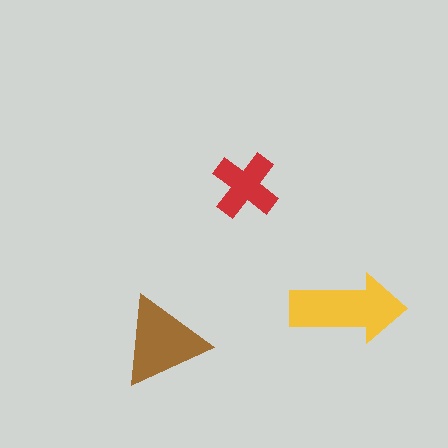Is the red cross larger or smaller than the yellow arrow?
Smaller.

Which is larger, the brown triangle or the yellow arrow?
The yellow arrow.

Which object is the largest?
The yellow arrow.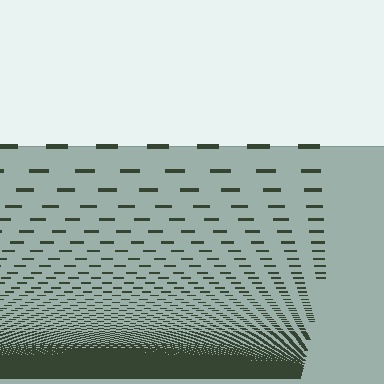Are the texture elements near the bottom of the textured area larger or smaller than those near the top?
Smaller. The gradient is inverted — elements near the bottom are smaller and denser.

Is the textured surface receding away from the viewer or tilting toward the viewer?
The surface appears to tilt toward the viewer. Texture elements get larger and sparser toward the top.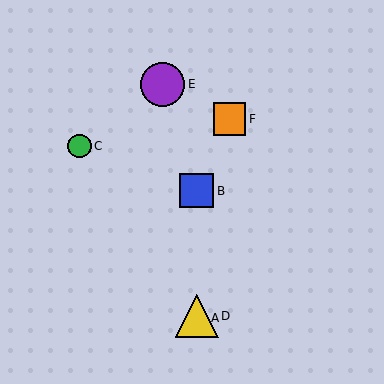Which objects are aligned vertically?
Objects A, B, D are aligned vertically.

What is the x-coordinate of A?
Object A is at x≈197.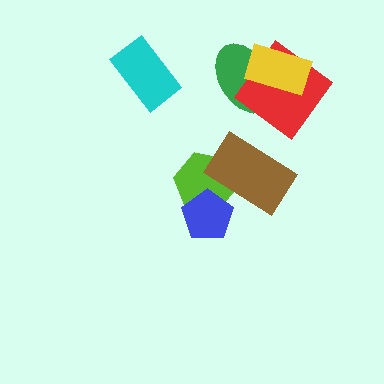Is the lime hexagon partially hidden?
Yes, it is partially covered by another shape.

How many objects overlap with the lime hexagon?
2 objects overlap with the lime hexagon.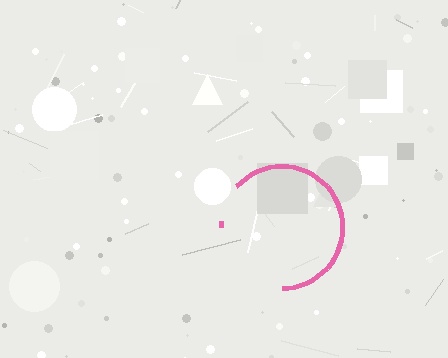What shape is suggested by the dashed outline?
The dashed outline suggests a circle.